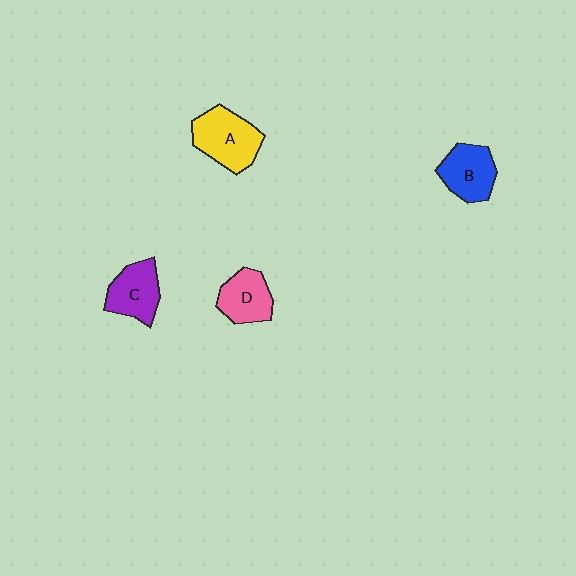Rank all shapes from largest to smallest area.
From largest to smallest: A (yellow), B (blue), C (purple), D (pink).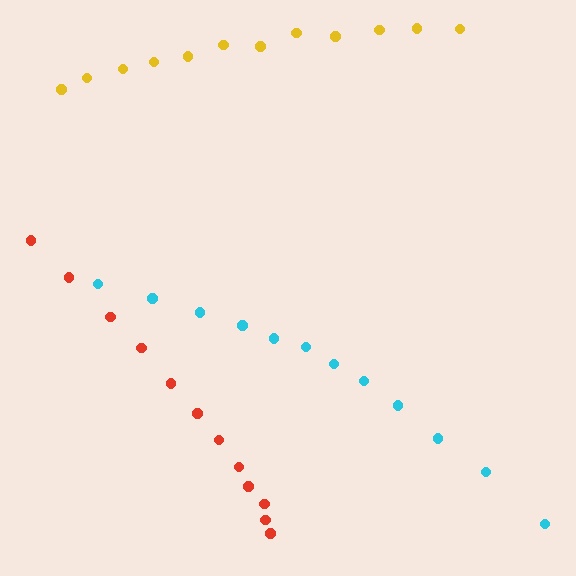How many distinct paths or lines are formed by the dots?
There are 3 distinct paths.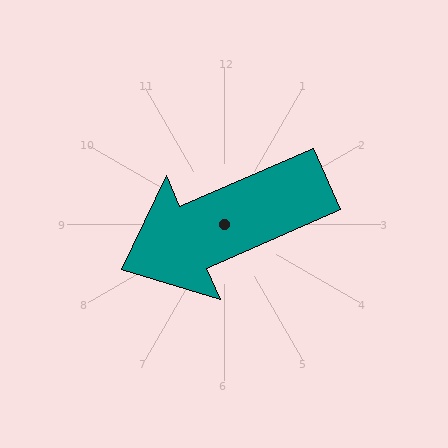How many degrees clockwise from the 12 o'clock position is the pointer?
Approximately 246 degrees.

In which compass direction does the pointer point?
Southwest.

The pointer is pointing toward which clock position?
Roughly 8 o'clock.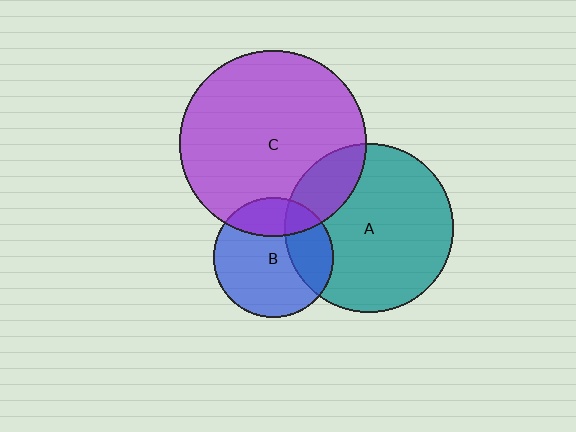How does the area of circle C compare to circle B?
Approximately 2.4 times.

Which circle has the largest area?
Circle C (purple).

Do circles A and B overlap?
Yes.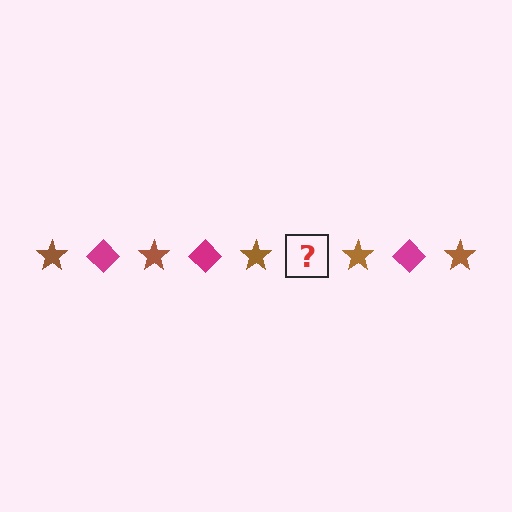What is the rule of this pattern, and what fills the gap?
The rule is that the pattern alternates between brown star and magenta diamond. The gap should be filled with a magenta diamond.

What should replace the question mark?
The question mark should be replaced with a magenta diamond.